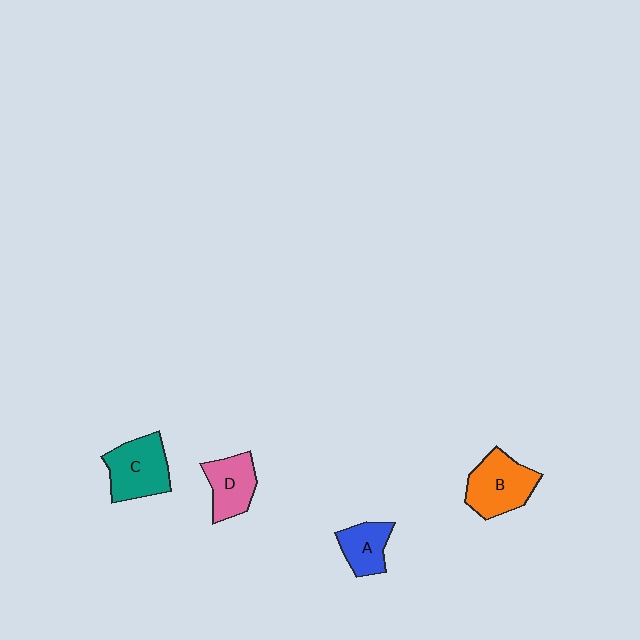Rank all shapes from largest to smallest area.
From largest to smallest: B (orange), C (teal), D (pink), A (blue).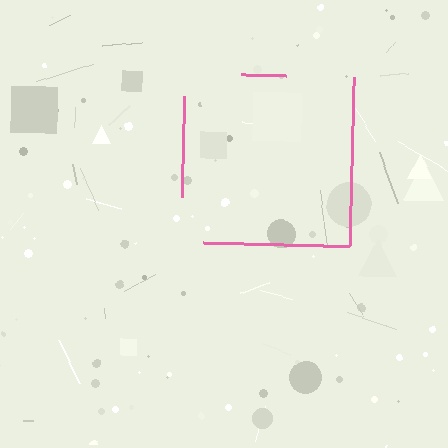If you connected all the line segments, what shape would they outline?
They would outline a square.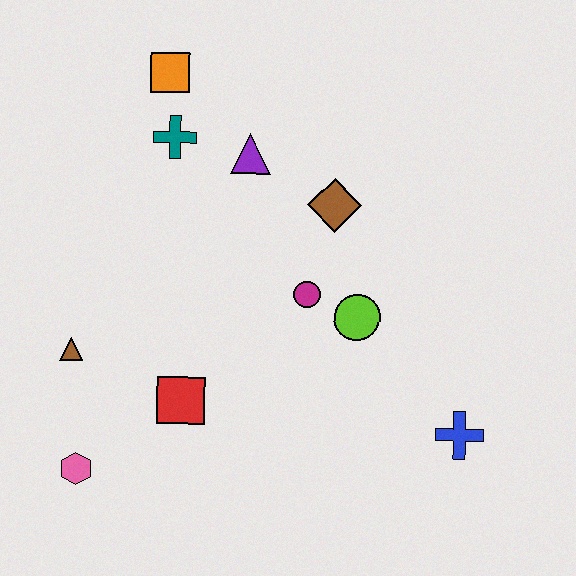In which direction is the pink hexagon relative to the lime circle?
The pink hexagon is to the left of the lime circle.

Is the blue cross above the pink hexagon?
Yes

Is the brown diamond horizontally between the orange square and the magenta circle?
No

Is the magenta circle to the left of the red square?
No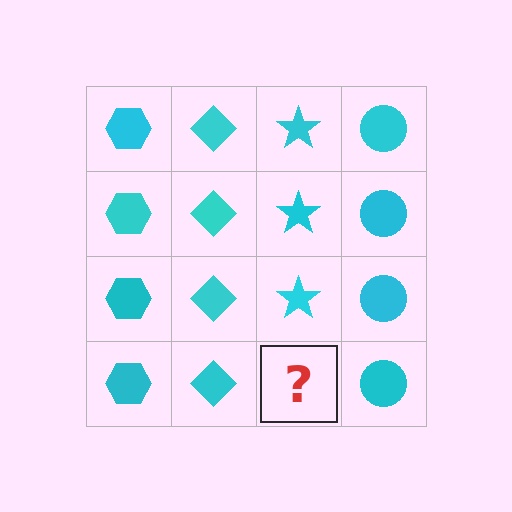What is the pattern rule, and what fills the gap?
The rule is that each column has a consistent shape. The gap should be filled with a cyan star.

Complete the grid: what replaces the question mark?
The question mark should be replaced with a cyan star.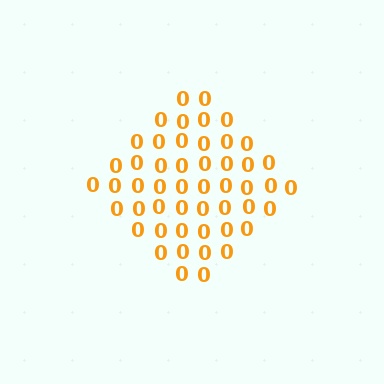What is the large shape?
The large shape is a diamond.